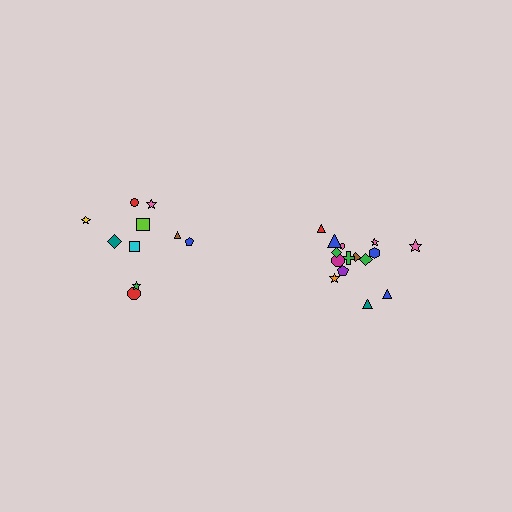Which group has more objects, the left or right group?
The right group.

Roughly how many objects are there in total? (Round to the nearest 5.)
Roughly 25 objects in total.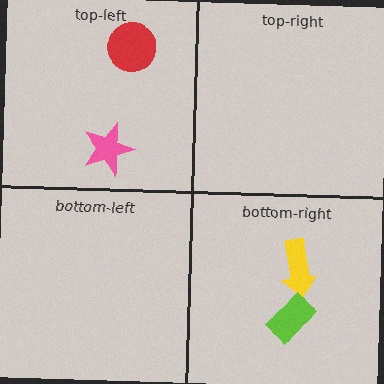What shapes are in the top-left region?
The red circle, the pink star.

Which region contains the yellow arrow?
The bottom-right region.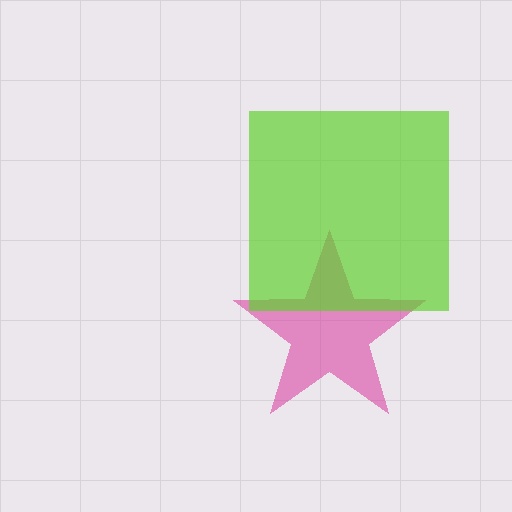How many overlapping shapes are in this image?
There are 2 overlapping shapes in the image.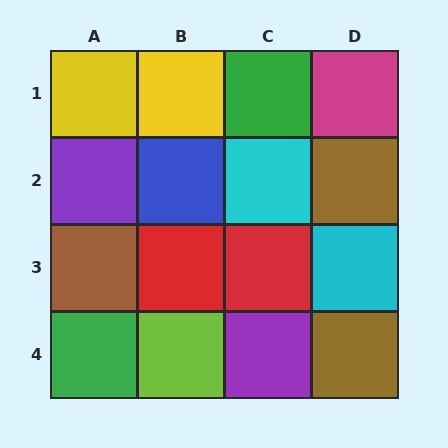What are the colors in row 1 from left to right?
Yellow, yellow, green, magenta.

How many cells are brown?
3 cells are brown.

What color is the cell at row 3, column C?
Red.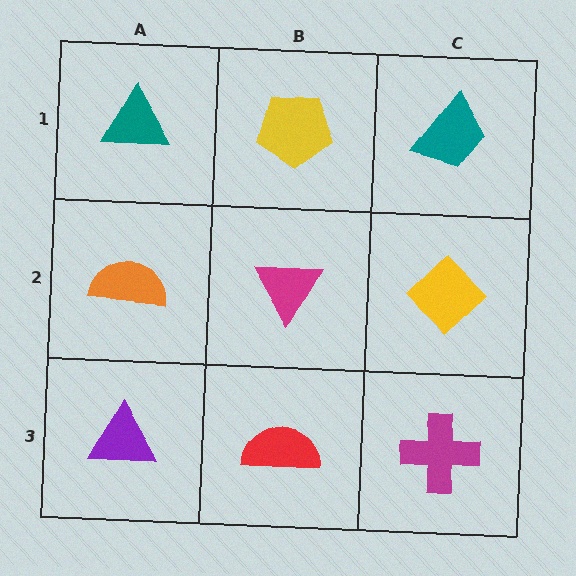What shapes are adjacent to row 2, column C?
A teal trapezoid (row 1, column C), a magenta cross (row 3, column C), a magenta triangle (row 2, column B).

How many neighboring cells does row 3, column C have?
2.